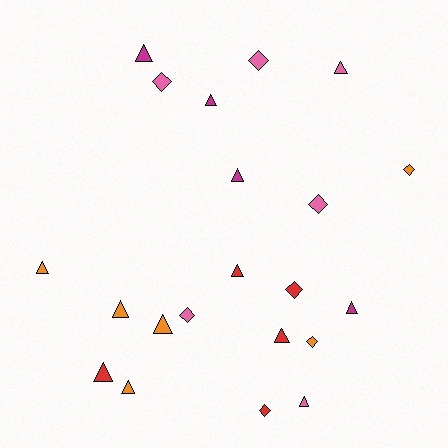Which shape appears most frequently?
Triangle, with 13 objects.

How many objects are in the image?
There are 21 objects.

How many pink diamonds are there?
There are 4 pink diamonds.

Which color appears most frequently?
Orange, with 6 objects.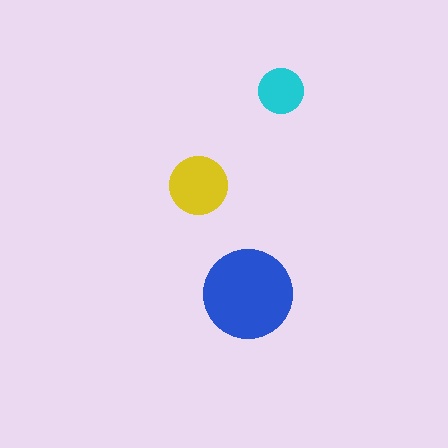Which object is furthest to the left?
The yellow circle is leftmost.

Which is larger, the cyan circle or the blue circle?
The blue one.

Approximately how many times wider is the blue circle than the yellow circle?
About 1.5 times wider.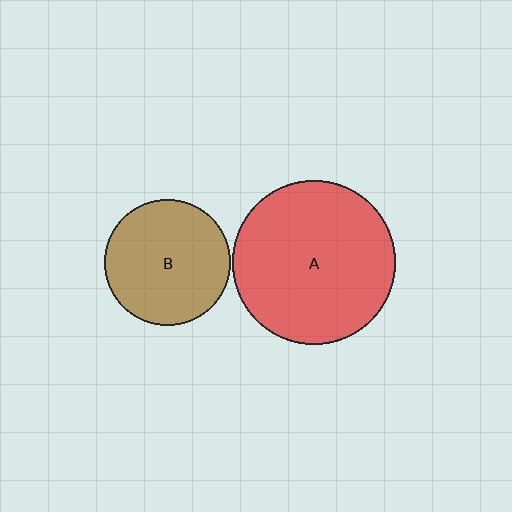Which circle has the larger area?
Circle A (red).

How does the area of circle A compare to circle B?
Approximately 1.7 times.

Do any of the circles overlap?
No, none of the circles overlap.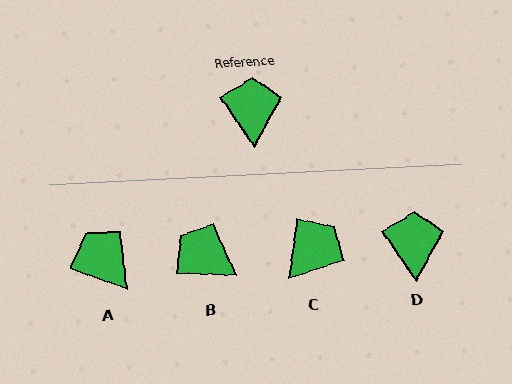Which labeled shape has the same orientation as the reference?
D.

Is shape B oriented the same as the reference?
No, it is off by about 54 degrees.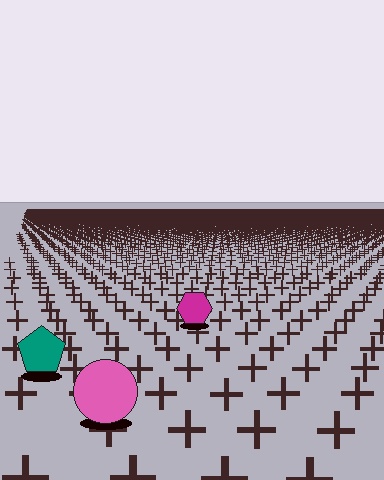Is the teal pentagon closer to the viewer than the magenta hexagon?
Yes. The teal pentagon is closer — you can tell from the texture gradient: the ground texture is coarser near it.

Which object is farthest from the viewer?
The magenta hexagon is farthest from the viewer. It appears smaller and the ground texture around it is denser.